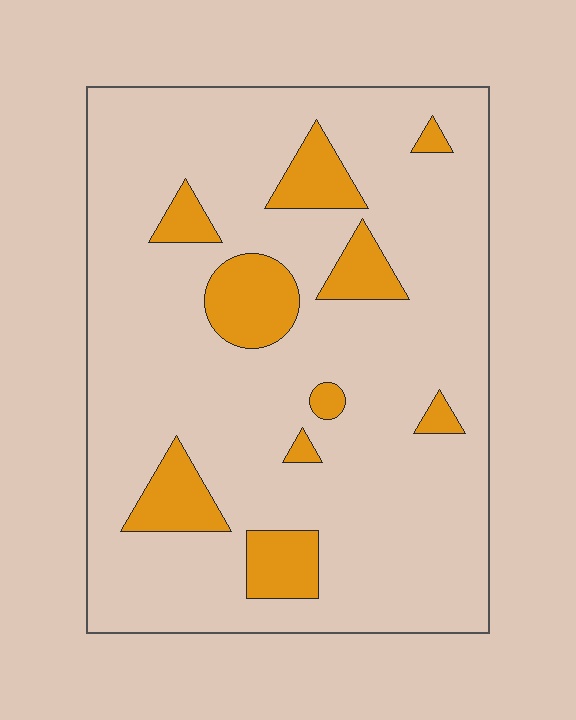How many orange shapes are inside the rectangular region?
10.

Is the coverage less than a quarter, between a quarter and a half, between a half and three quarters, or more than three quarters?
Less than a quarter.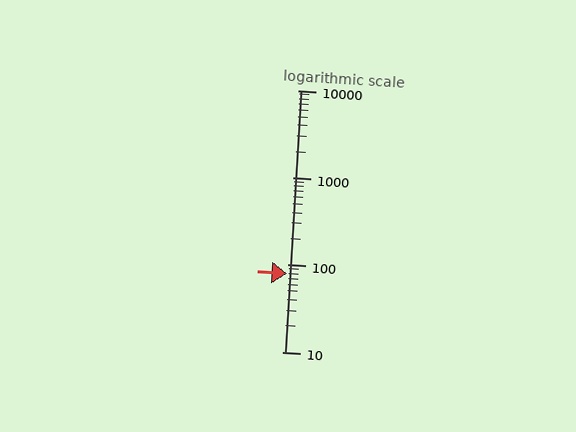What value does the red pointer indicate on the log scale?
The pointer indicates approximately 79.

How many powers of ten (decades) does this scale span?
The scale spans 3 decades, from 10 to 10000.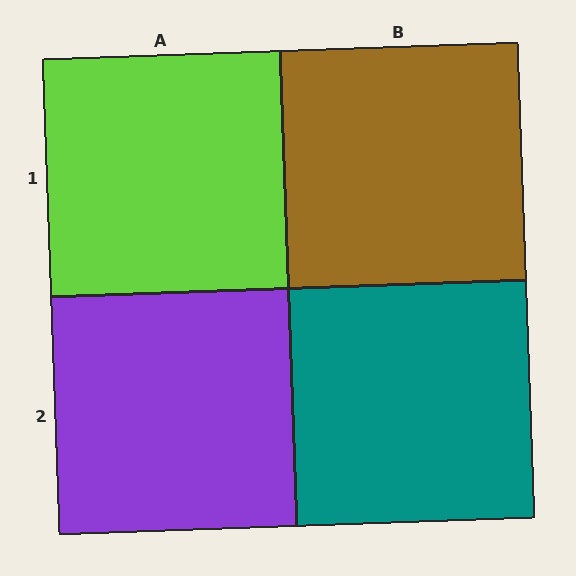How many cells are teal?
1 cell is teal.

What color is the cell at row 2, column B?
Teal.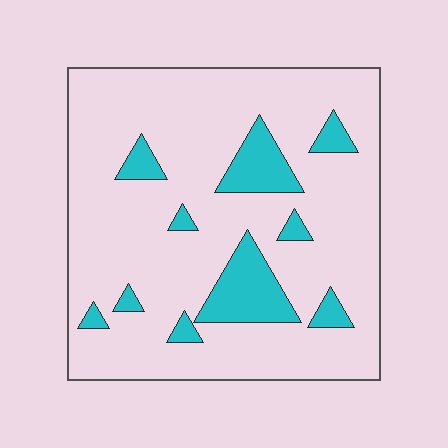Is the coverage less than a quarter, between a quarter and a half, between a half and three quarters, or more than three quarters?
Less than a quarter.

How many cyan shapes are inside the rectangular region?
10.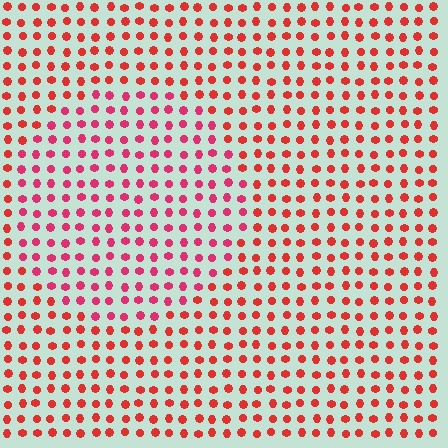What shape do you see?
I see a circle.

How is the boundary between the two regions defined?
The boundary is defined purely by a slight shift in hue (about 23 degrees). Spacing, size, and orientation are identical on both sides.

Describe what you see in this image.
The image is filled with small red elements in a uniform arrangement. A circle-shaped region is visible where the elements are tinted to a slightly different hue, forming a subtle color boundary.